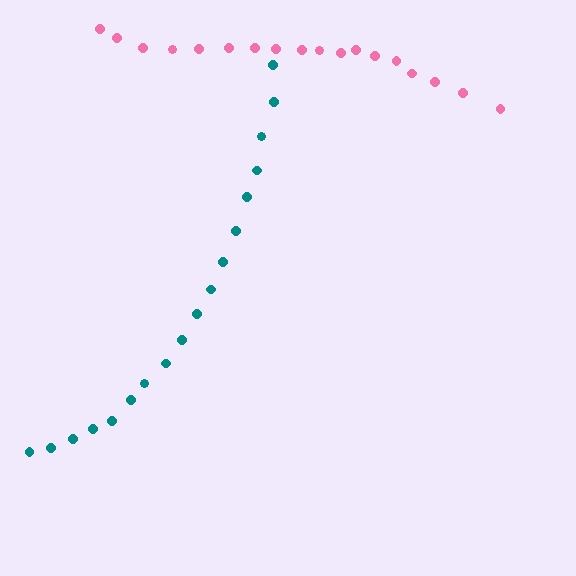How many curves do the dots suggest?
There are 2 distinct paths.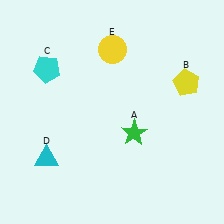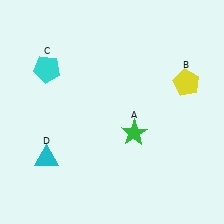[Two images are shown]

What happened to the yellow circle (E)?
The yellow circle (E) was removed in Image 2. It was in the top-right area of Image 1.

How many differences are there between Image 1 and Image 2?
There is 1 difference between the two images.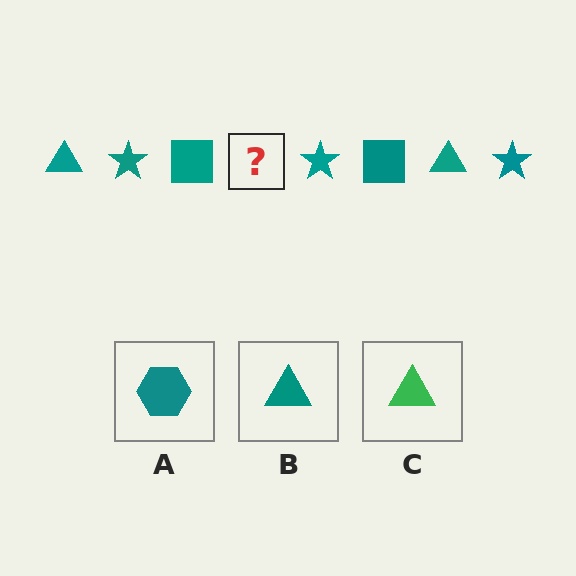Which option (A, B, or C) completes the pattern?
B.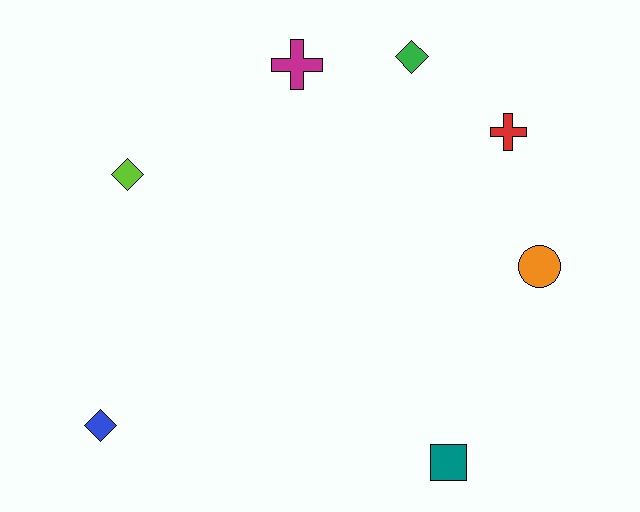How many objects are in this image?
There are 7 objects.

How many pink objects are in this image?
There are no pink objects.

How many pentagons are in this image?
There are no pentagons.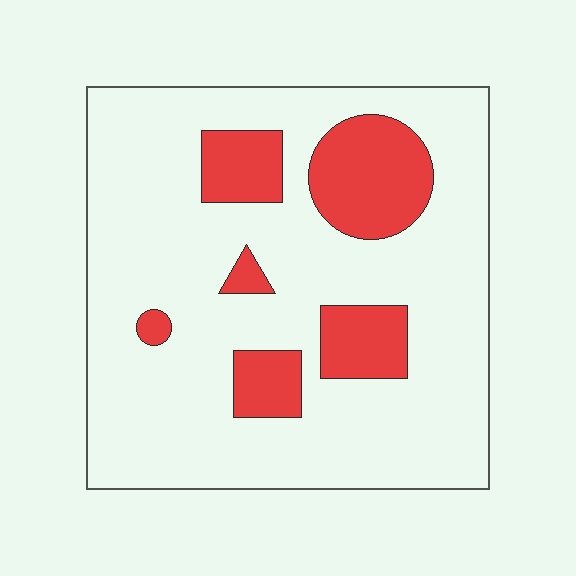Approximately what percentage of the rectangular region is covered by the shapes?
Approximately 20%.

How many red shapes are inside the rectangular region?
6.